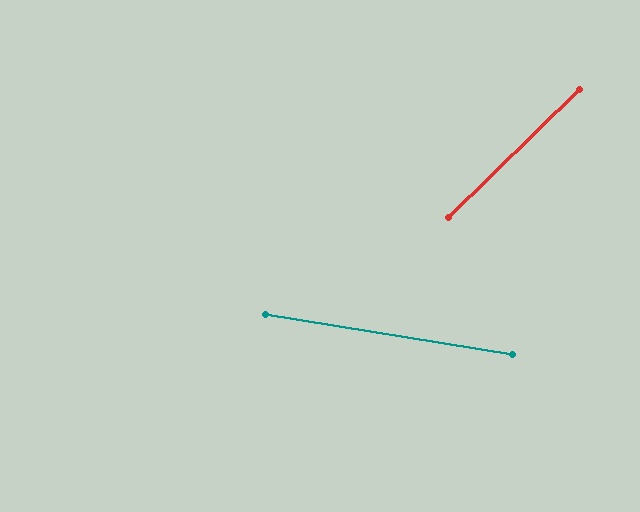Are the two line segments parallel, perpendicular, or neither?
Neither parallel nor perpendicular — they differ by about 54°.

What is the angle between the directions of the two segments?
Approximately 54 degrees.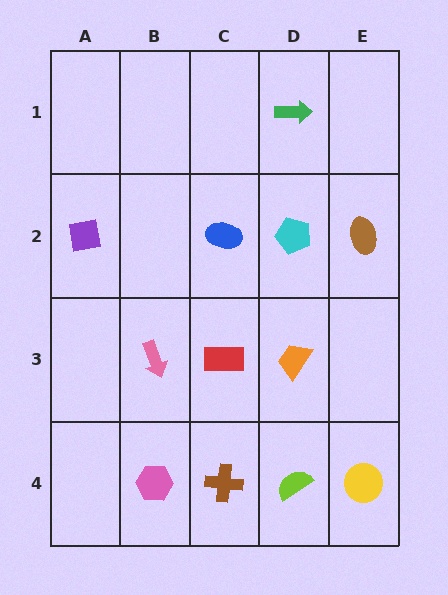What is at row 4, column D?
A lime semicircle.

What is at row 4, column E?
A yellow circle.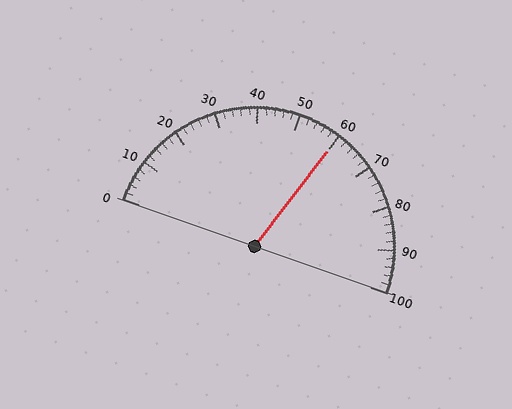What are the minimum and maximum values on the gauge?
The gauge ranges from 0 to 100.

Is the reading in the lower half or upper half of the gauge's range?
The reading is in the upper half of the range (0 to 100).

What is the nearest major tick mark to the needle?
The nearest major tick mark is 60.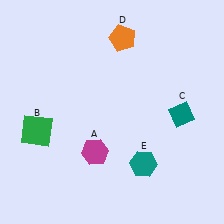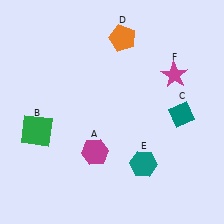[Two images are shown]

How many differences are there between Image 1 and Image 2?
There is 1 difference between the two images.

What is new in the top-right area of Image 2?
A magenta star (F) was added in the top-right area of Image 2.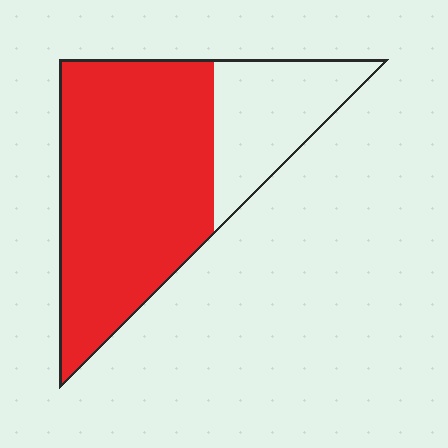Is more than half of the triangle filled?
Yes.